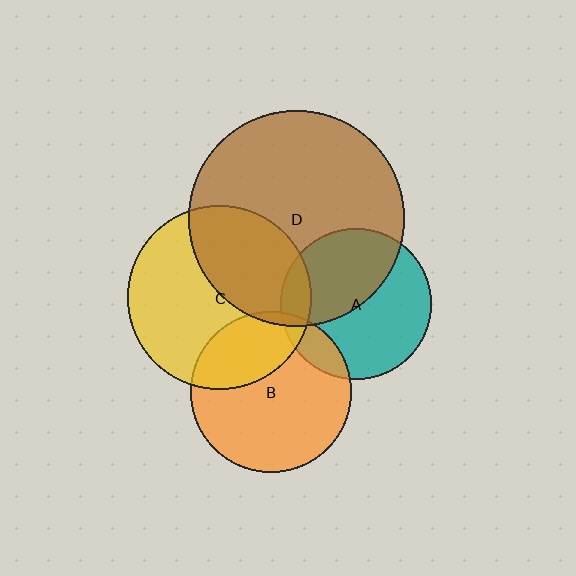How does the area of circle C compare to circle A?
Approximately 1.5 times.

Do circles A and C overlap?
Yes.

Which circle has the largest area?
Circle D (brown).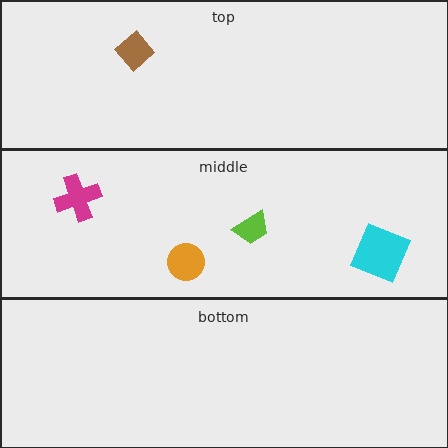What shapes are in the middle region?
The cyan square, the lime trapezoid, the magenta cross, the orange circle.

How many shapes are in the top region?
1.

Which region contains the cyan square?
The middle region.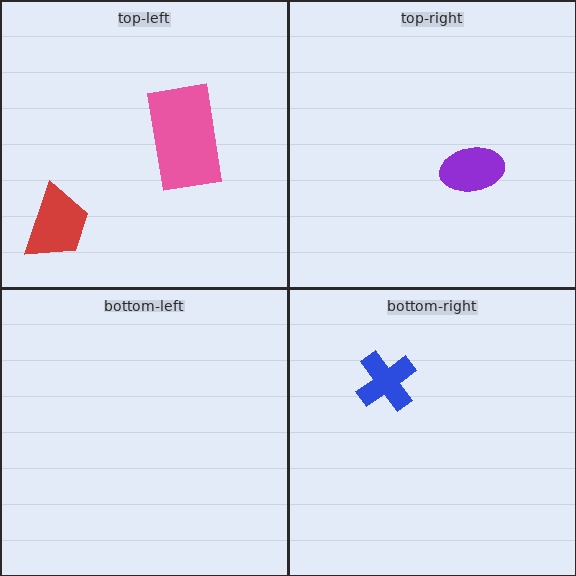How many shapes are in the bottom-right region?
1.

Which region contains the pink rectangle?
The top-left region.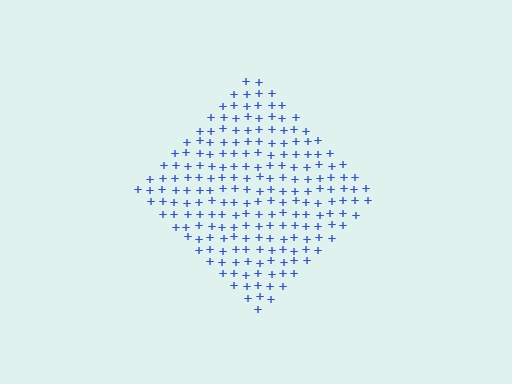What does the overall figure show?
The overall figure shows a diamond.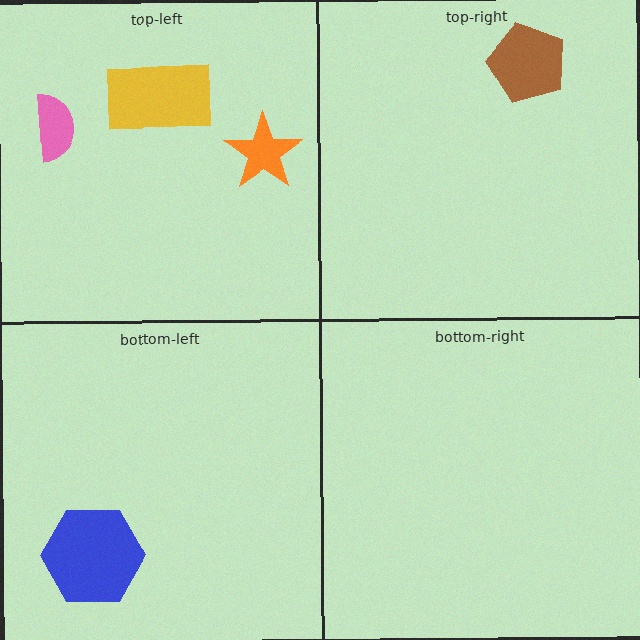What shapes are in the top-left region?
The pink semicircle, the orange star, the yellow rectangle.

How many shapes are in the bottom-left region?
1.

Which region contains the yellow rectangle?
The top-left region.